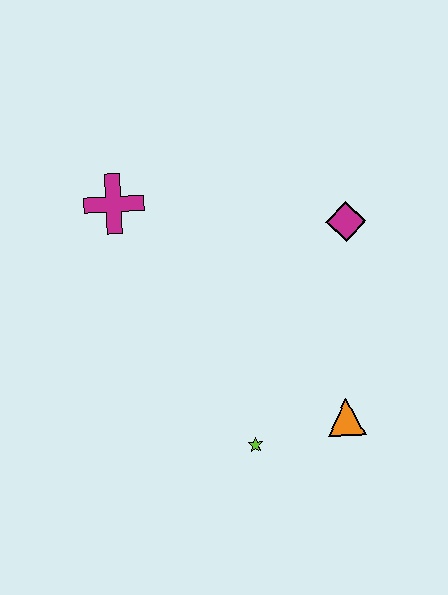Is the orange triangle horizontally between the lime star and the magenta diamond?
Yes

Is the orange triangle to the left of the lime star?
No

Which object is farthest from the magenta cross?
The orange triangle is farthest from the magenta cross.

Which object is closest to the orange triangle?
The lime star is closest to the orange triangle.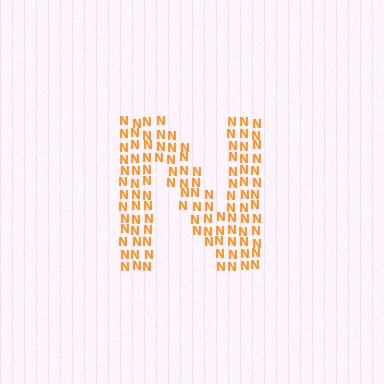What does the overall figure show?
The overall figure shows the letter N.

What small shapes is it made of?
It is made of small letter N's.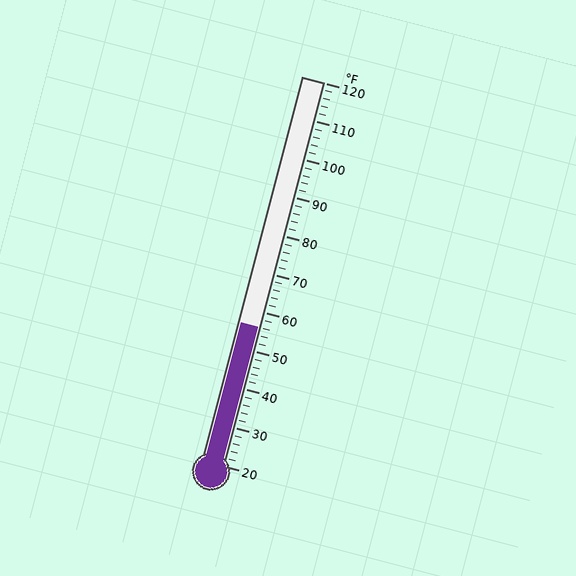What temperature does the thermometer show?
The thermometer shows approximately 56°F.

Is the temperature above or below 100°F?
The temperature is below 100°F.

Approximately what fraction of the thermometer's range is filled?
The thermometer is filled to approximately 35% of its range.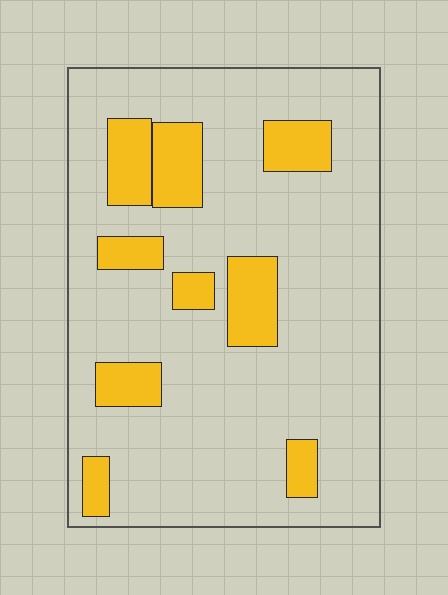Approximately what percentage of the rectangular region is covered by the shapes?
Approximately 20%.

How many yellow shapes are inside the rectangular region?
9.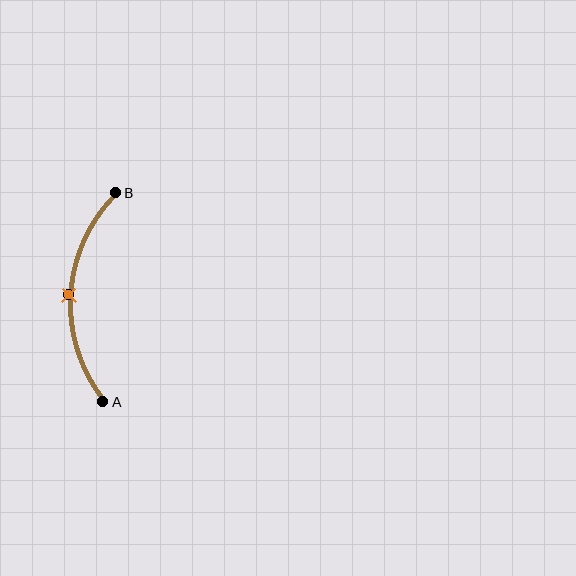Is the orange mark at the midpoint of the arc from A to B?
Yes. The orange mark lies on the arc at equal arc-length from both A and B — it is the arc midpoint.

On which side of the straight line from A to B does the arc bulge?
The arc bulges to the left of the straight line connecting A and B.